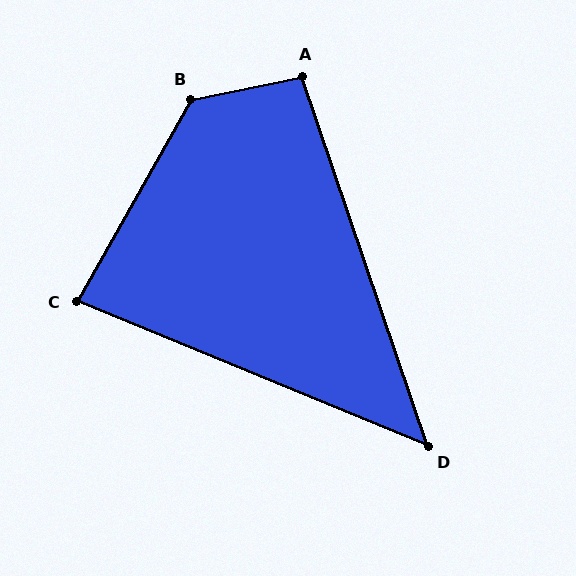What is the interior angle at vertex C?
Approximately 83 degrees (acute).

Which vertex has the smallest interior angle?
D, at approximately 49 degrees.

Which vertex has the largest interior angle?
B, at approximately 131 degrees.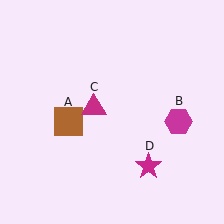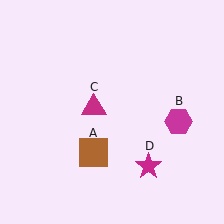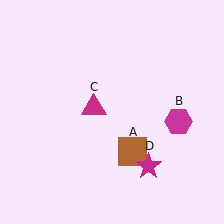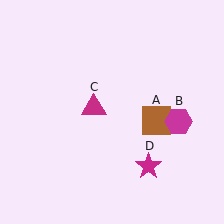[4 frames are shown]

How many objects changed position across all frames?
1 object changed position: brown square (object A).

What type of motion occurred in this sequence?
The brown square (object A) rotated counterclockwise around the center of the scene.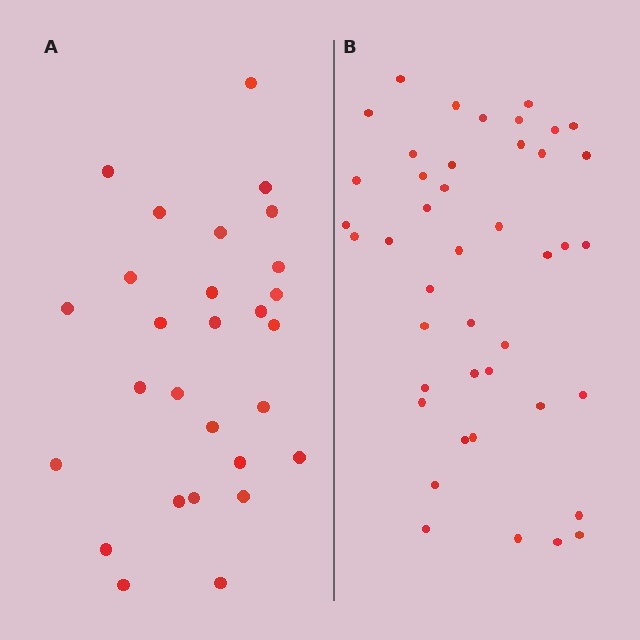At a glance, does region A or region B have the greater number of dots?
Region B (the right region) has more dots.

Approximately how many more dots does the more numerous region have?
Region B has approximately 15 more dots than region A.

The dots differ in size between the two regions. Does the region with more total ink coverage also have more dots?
No. Region A has more total ink coverage because its dots are larger, but region B actually contains more individual dots. Total area can be misleading — the number of items is what matters here.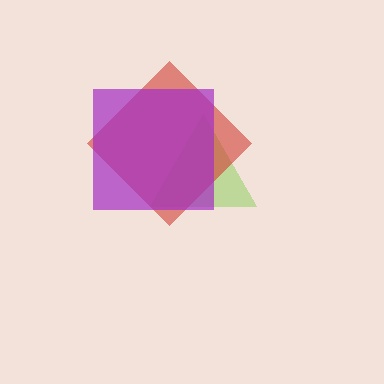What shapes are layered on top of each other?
The layered shapes are: a lime triangle, a red diamond, a purple square.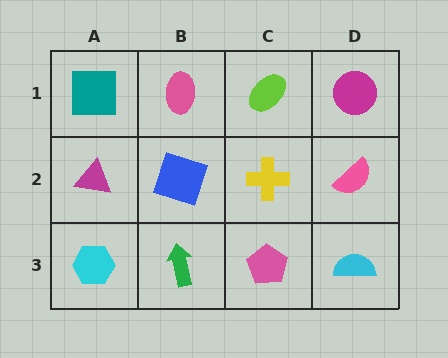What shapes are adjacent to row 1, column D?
A pink semicircle (row 2, column D), a lime ellipse (row 1, column C).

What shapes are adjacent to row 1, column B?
A blue square (row 2, column B), a teal square (row 1, column A), a lime ellipse (row 1, column C).